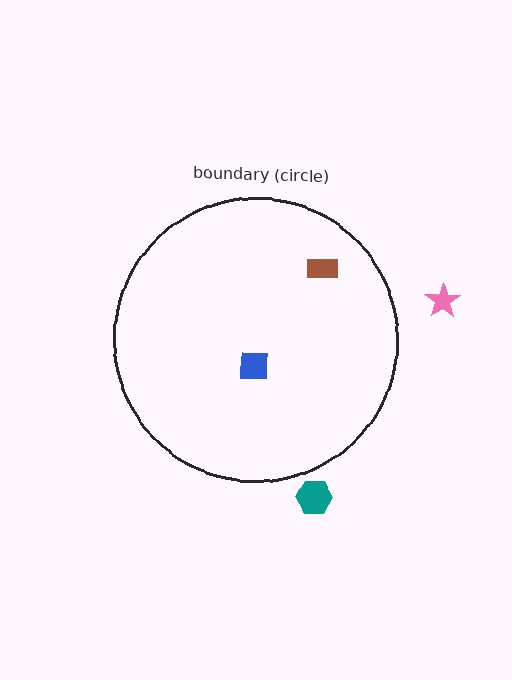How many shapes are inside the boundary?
2 inside, 2 outside.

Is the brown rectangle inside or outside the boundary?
Inside.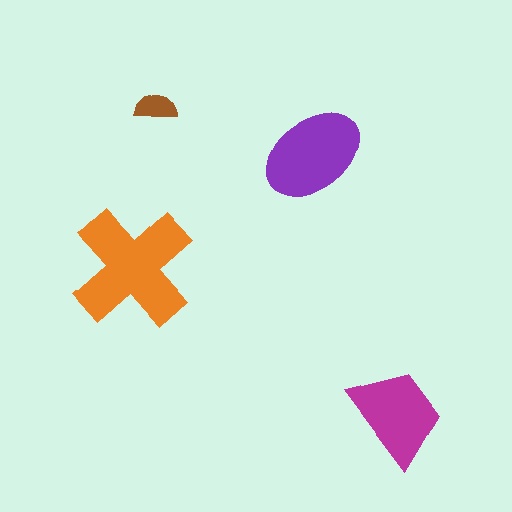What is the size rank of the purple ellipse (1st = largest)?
2nd.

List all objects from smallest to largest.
The brown semicircle, the magenta trapezoid, the purple ellipse, the orange cross.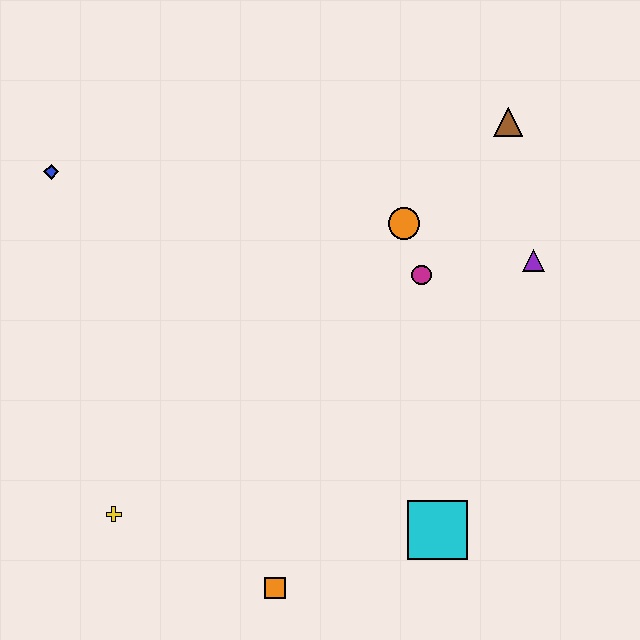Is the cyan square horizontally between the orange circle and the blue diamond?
No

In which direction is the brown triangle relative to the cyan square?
The brown triangle is above the cyan square.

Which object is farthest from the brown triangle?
The yellow cross is farthest from the brown triangle.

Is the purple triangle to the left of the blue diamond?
No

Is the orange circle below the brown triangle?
Yes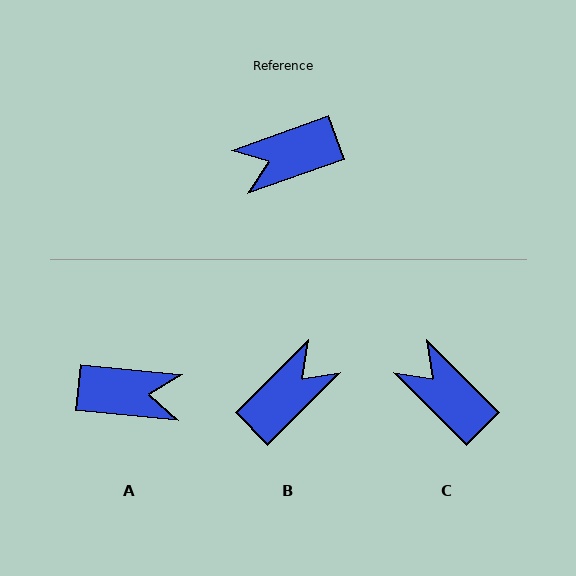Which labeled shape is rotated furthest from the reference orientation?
A, about 155 degrees away.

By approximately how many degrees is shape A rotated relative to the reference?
Approximately 155 degrees counter-clockwise.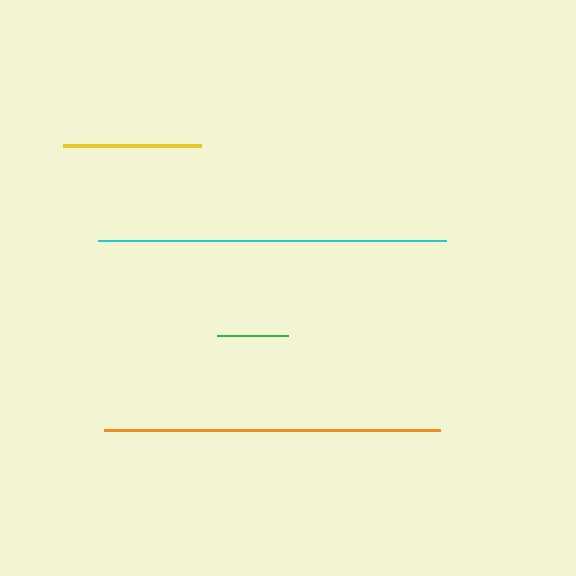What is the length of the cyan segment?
The cyan segment is approximately 347 pixels long.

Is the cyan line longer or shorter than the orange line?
The cyan line is longer than the orange line.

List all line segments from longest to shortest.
From longest to shortest: cyan, orange, yellow, green.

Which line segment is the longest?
The cyan line is the longest at approximately 347 pixels.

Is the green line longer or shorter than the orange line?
The orange line is longer than the green line.